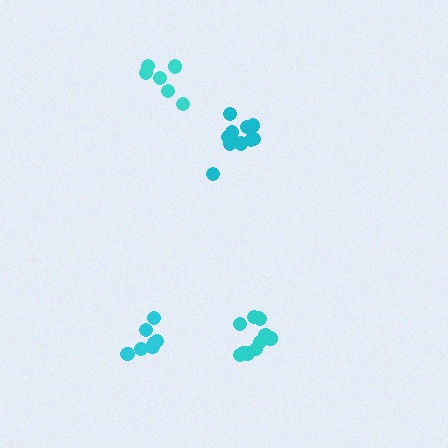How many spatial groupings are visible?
There are 4 spatial groupings.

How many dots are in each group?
Group 1: 10 dots, Group 2: 8 dots, Group 3: 6 dots, Group 4: 11 dots (35 total).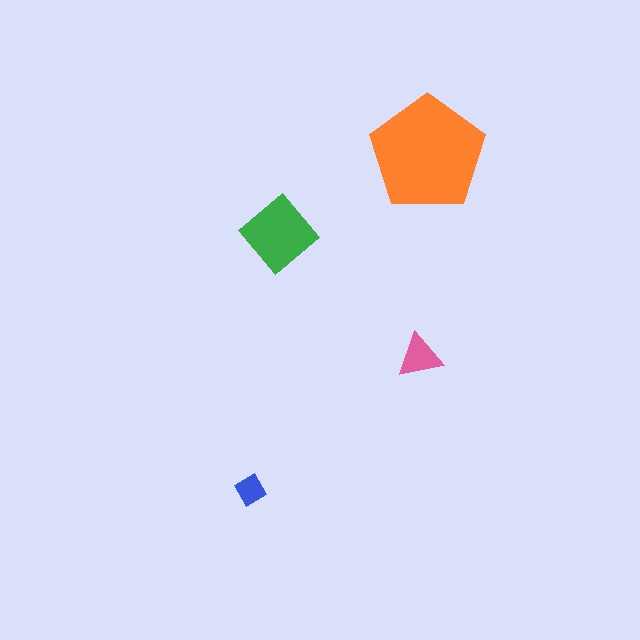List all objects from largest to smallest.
The orange pentagon, the green diamond, the pink triangle, the blue diamond.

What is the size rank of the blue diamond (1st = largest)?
4th.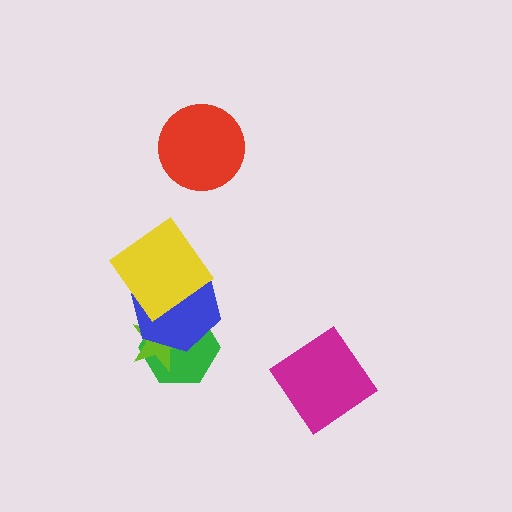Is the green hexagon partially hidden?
Yes, it is partially covered by another shape.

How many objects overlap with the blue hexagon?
3 objects overlap with the blue hexagon.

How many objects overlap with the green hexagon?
2 objects overlap with the green hexagon.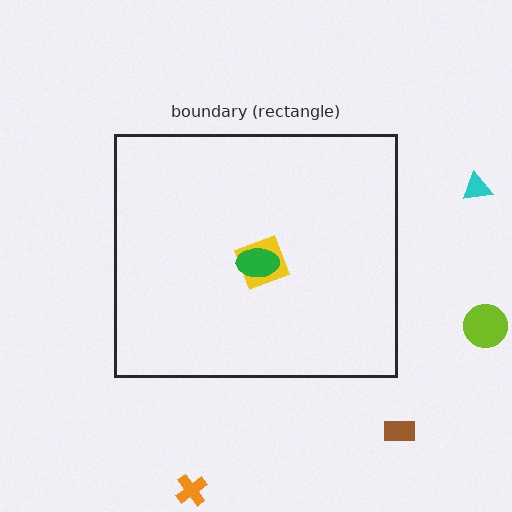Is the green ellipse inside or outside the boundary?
Inside.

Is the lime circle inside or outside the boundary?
Outside.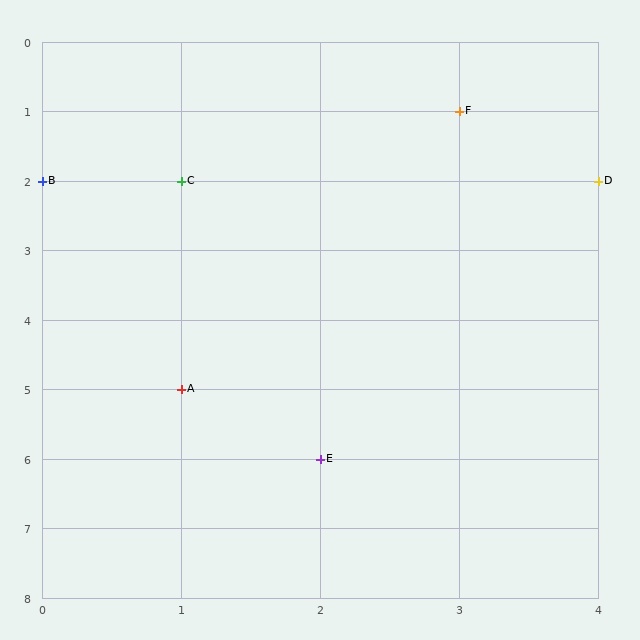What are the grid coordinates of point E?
Point E is at grid coordinates (2, 6).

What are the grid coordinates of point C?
Point C is at grid coordinates (1, 2).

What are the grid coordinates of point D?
Point D is at grid coordinates (4, 2).